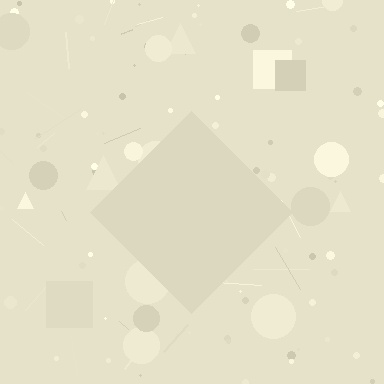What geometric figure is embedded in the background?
A diamond is embedded in the background.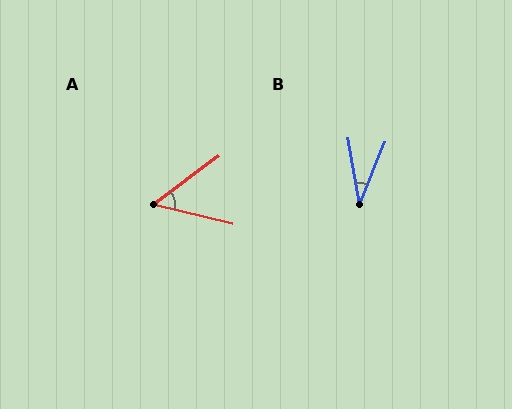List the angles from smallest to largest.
B (32°), A (50°).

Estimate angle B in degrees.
Approximately 32 degrees.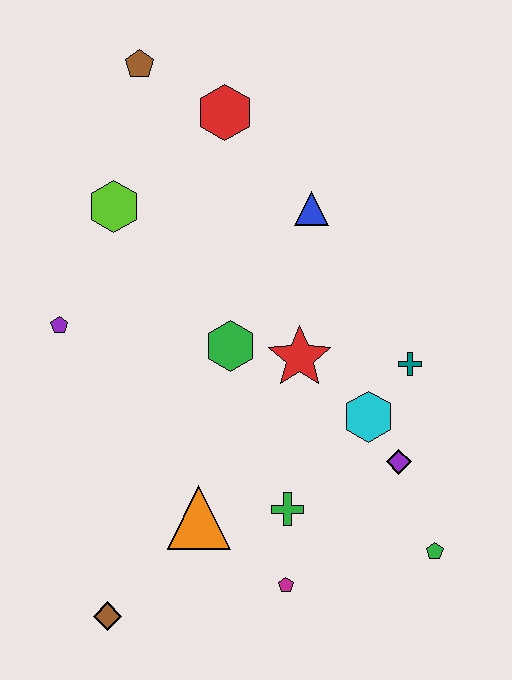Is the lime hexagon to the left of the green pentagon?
Yes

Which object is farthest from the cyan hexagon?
The brown pentagon is farthest from the cyan hexagon.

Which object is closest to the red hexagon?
The brown pentagon is closest to the red hexagon.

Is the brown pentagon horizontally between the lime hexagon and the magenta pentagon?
Yes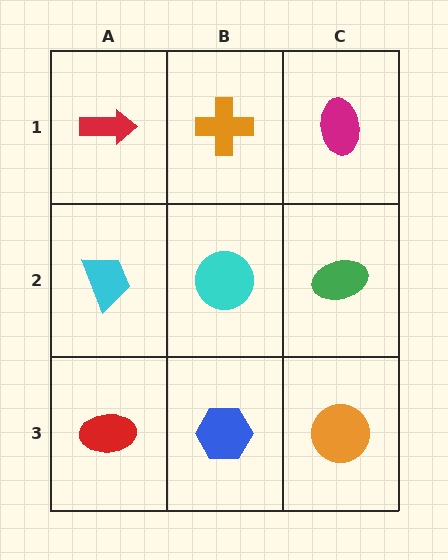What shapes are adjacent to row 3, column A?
A cyan trapezoid (row 2, column A), a blue hexagon (row 3, column B).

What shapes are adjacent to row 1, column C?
A green ellipse (row 2, column C), an orange cross (row 1, column B).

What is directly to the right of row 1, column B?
A magenta ellipse.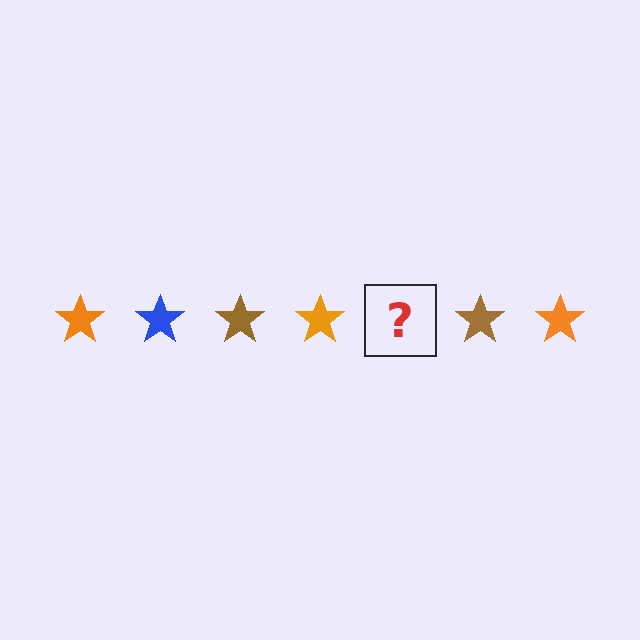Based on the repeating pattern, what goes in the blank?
The blank should be a blue star.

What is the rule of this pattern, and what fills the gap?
The rule is that the pattern cycles through orange, blue, brown stars. The gap should be filled with a blue star.